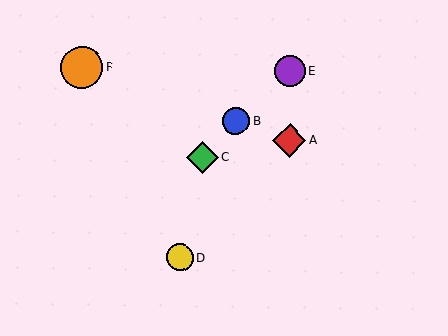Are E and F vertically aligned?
No, E is at x≈290 and F is at x≈82.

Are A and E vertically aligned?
Yes, both are at x≈289.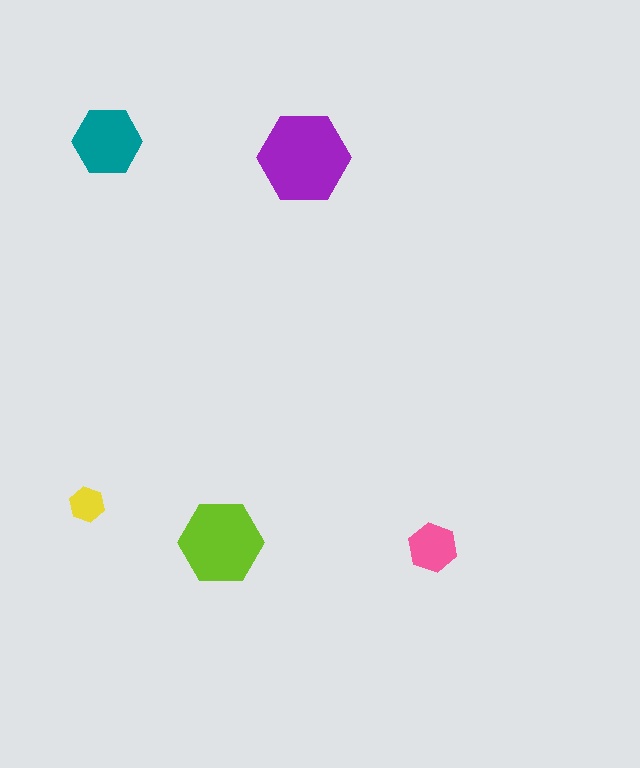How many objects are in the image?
There are 5 objects in the image.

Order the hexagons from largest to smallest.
the purple one, the lime one, the teal one, the pink one, the yellow one.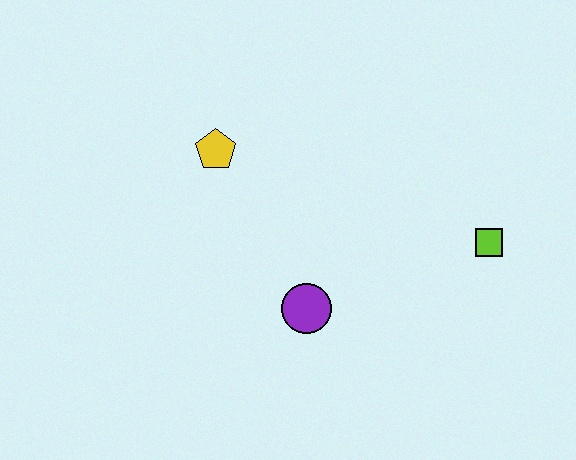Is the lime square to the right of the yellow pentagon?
Yes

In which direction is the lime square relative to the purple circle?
The lime square is to the right of the purple circle.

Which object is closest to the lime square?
The purple circle is closest to the lime square.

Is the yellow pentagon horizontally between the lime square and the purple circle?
No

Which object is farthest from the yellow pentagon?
The lime square is farthest from the yellow pentagon.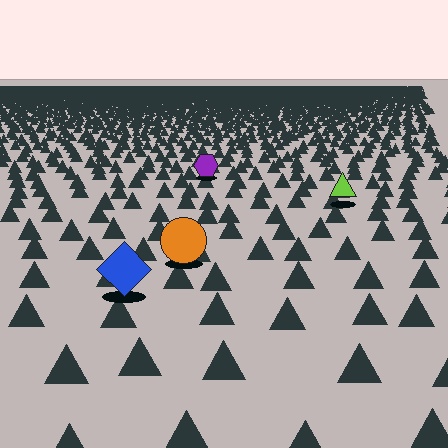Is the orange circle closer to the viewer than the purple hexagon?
Yes. The orange circle is closer — you can tell from the texture gradient: the ground texture is coarser near it.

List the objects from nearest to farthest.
From nearest to farthest: the blue diamond, the orange circle, the lime triangle, the purple hexagon.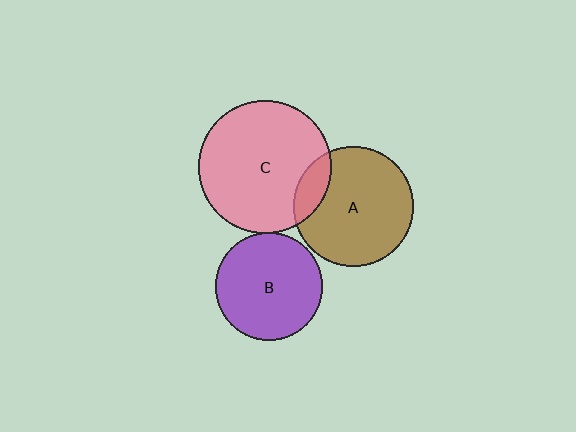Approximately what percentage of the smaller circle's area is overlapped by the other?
Approximately 15%.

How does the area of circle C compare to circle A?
Approximately 1.2 times.